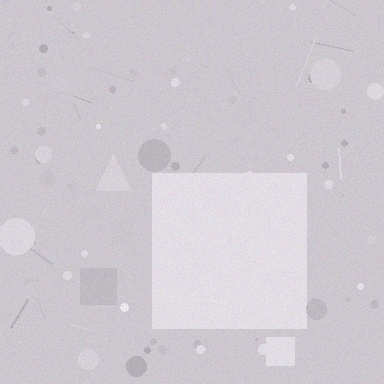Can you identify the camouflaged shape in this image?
The camouflaged shape is a square.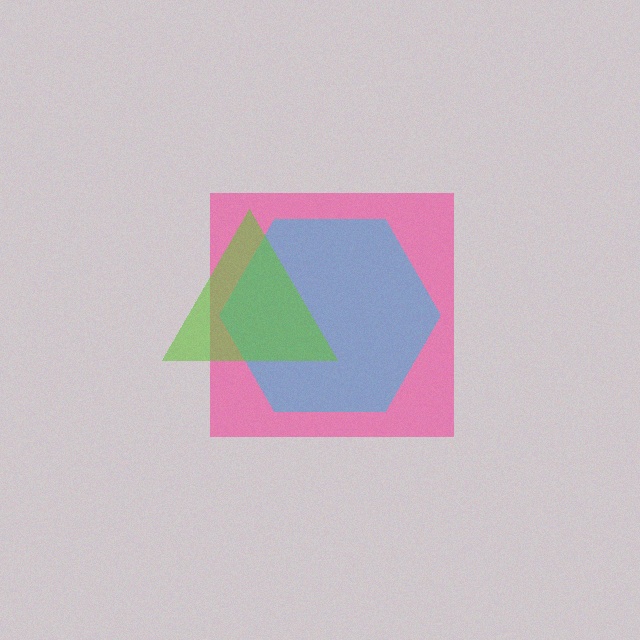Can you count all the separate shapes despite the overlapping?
Yes, there are 3 separate shapes.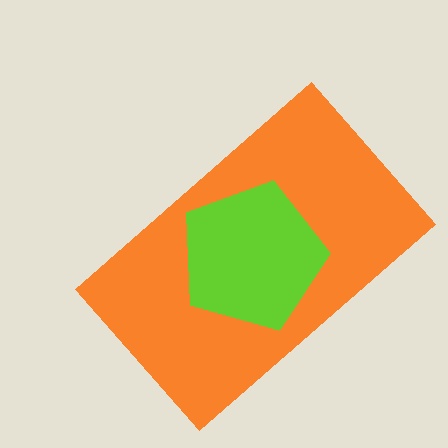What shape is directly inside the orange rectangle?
The lime pentagon.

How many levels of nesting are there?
2.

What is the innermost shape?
The lime pentagon.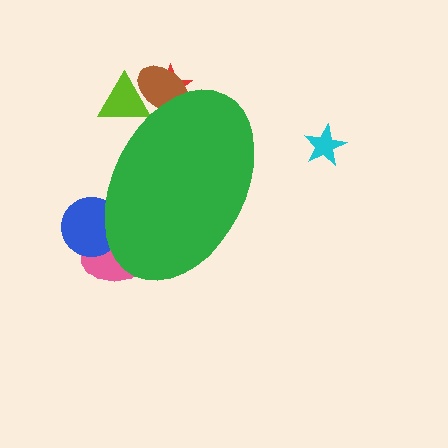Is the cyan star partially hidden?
No, the cyan star is fully visible.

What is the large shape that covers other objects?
A green ellipse.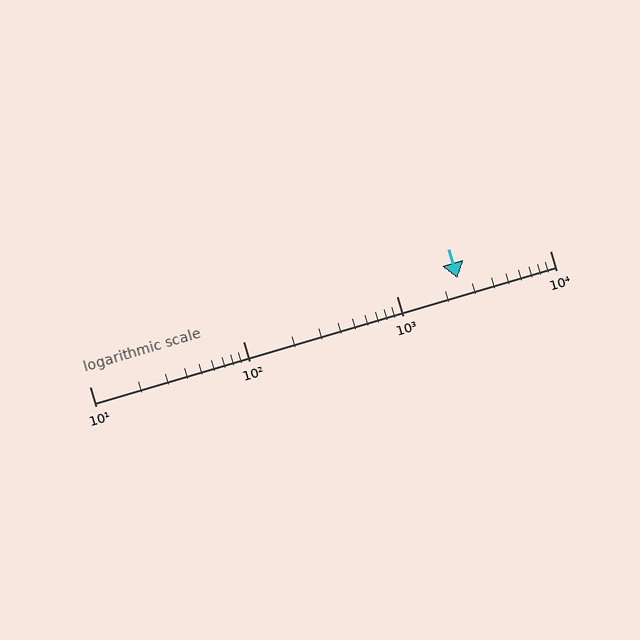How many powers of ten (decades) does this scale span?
The scale spans 3 decades, from 10 to 10000.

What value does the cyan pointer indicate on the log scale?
The pointer indicates approximately 2500.